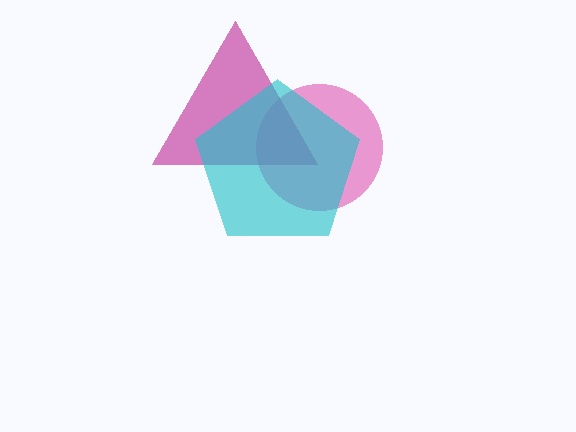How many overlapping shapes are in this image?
There are 3 overlapping shapes in the image.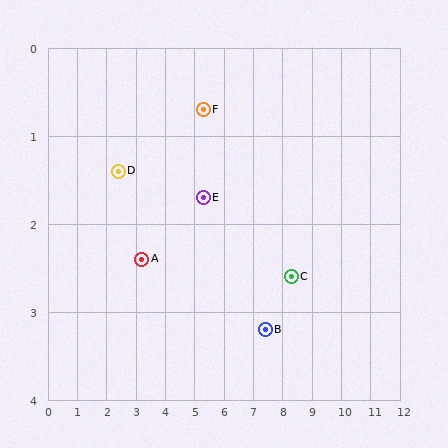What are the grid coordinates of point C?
Point C is at approximately (8.3, 2.6).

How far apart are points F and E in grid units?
Points F and E are about 1.0 grid units apart.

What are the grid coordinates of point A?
Point A is at approximately (3.2, 2.4).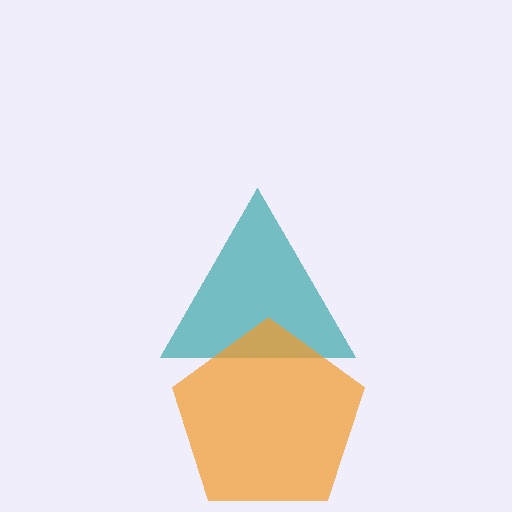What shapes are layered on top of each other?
The layered shapes are: a teal triangle, an orange pentagon.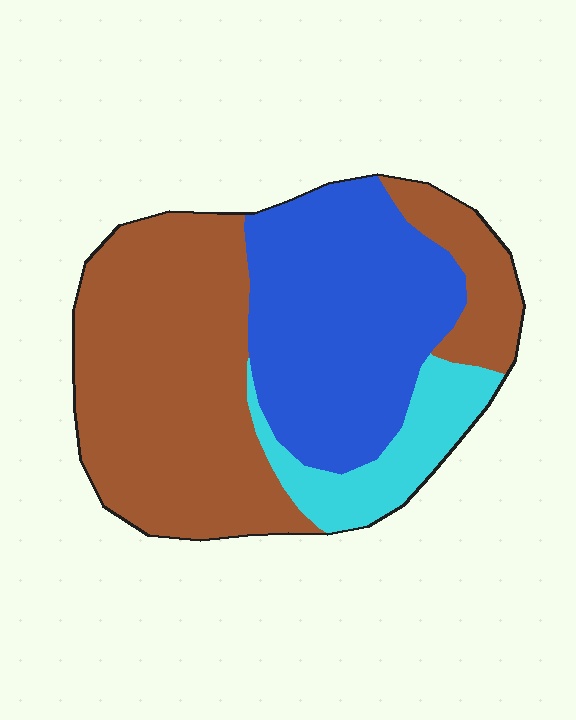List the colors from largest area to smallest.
From largest to smallest: brown, blue, cyan.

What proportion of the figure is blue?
Blue covers 36% of the figure.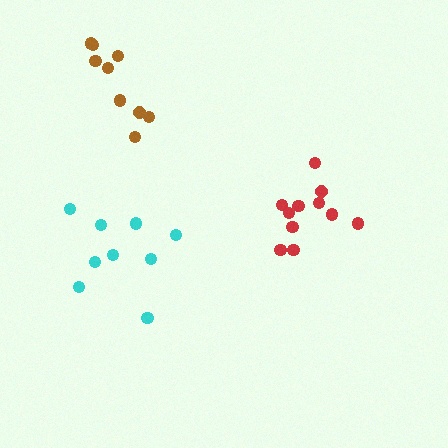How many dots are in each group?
Group 1: 11 dots, Group 2: 9 dots, Group 3: 9 dots (29 total).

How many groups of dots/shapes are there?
There are 3 groups.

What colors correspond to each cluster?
The clusters are colored: red, cyan, brown.